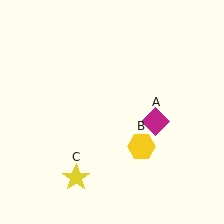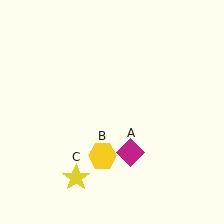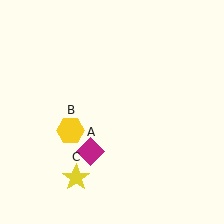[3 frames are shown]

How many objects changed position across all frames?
2 objects changed position: magenta diamond (object A), yellow hexagon (object B).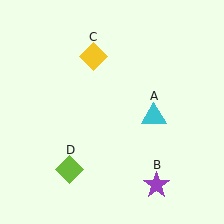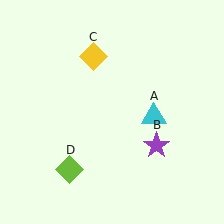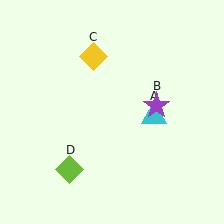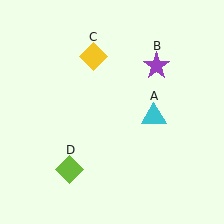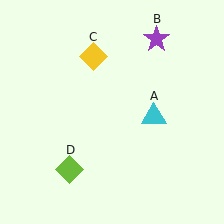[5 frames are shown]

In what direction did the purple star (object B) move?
The purple star (object B) moved up.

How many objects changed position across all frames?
1 object changed position: purple star (object B).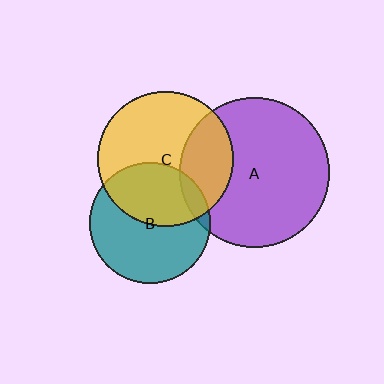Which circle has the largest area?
Circle A (purple).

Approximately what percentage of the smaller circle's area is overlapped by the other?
Approximately 10%.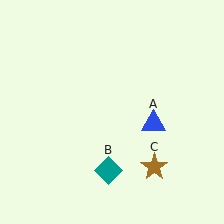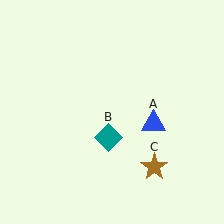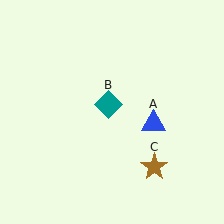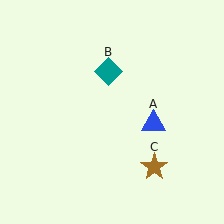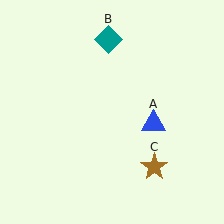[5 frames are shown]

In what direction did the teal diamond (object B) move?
The teal diamond (object B) moved up.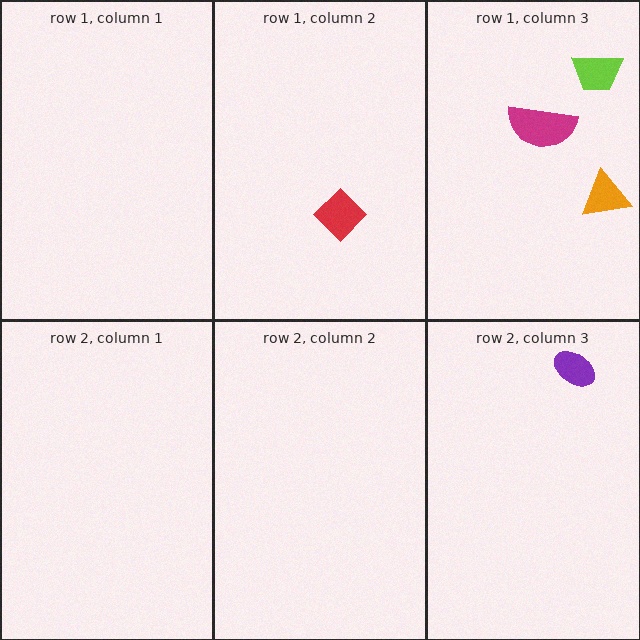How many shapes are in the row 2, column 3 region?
1.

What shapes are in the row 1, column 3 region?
The magenta semicircle, the orange triangle, the lime trapezoid.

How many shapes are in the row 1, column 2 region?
1.